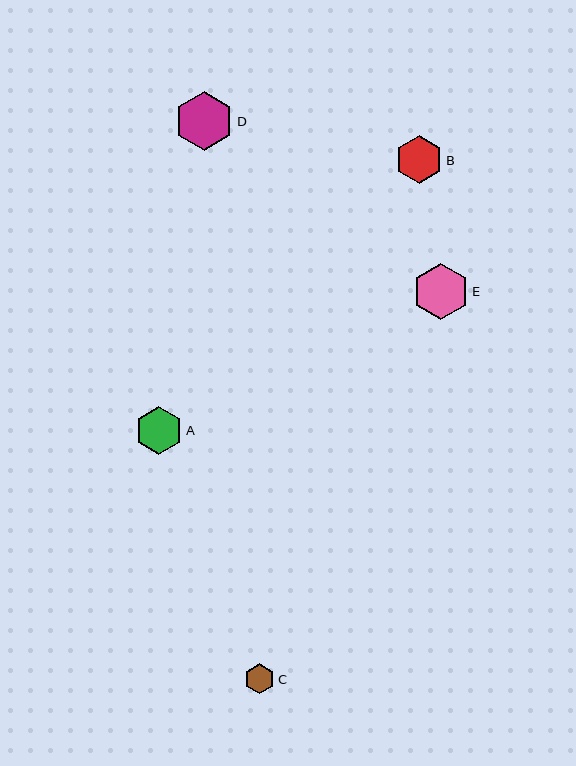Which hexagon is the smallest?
Hexagon C is the smallest with a size of approximately 30 pixels.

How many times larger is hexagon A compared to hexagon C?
Hexagon A is approximately 1.6 times the size of hexagon C.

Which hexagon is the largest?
Hexagon D is the largest with a size of approximately 59 pixels.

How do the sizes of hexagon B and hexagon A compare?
Hexagon B and hexagon A are approximately the same size.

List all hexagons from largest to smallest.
From largest to smallest: D, E, B, A, C.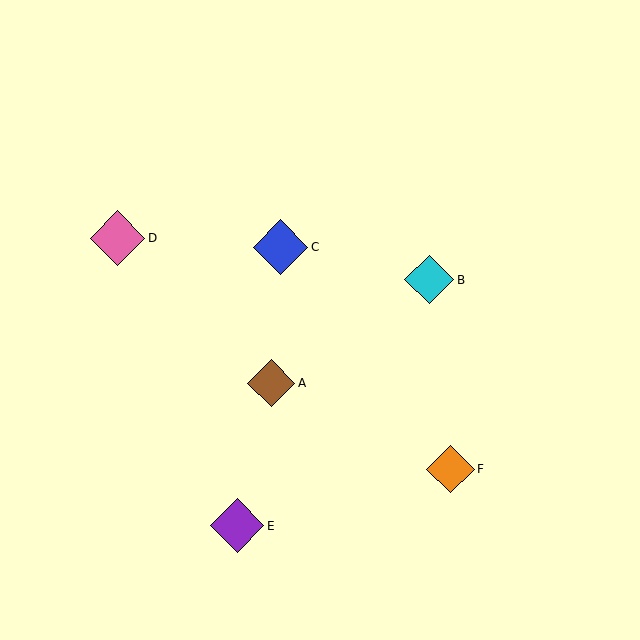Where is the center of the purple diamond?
The center of the purple diamond is at (237, 526).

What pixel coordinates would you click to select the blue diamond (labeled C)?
Click at (281, 247) to select the blue diamond C.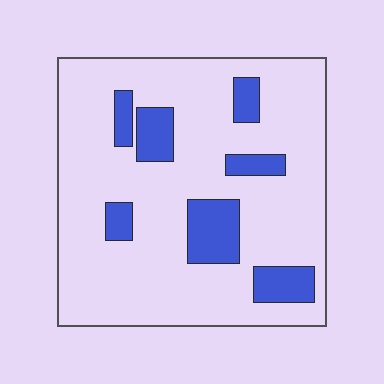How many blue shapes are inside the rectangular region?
7.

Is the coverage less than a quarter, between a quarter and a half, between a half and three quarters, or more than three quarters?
Less than a quarter.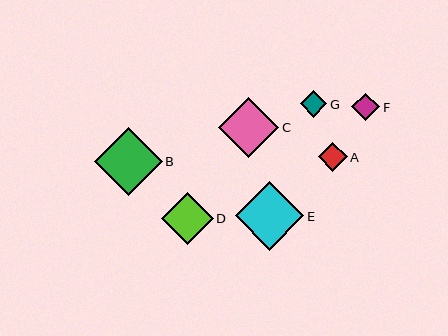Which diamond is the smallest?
Diamond G is the smallest with a size of approximately 26 pixels.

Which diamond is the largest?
Diamond E is the largest with a size of approximately 68 pixels.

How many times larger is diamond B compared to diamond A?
Diamond B is approximately 2.4 times the size of diamond A.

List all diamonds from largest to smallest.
From largest to smallest: E, B, C, D, A, F, G.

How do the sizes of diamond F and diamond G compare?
Diamond F and diamond G are approximately the same size.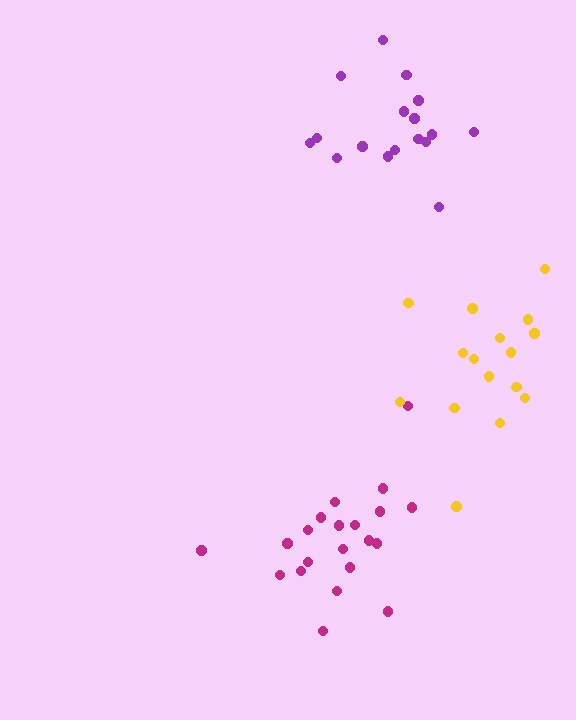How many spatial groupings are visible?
There are 3 spatial groupings.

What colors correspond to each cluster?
The clusters are colored: purple, magenta, yellow.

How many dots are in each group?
Group 1: 17 dots, Group 2: 21 dots, Group 3: 16 dots (54 total).